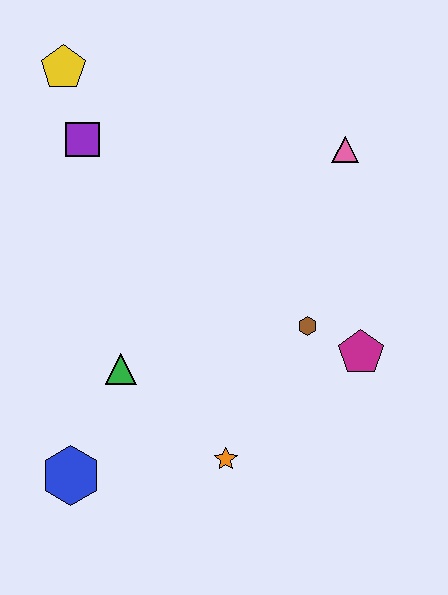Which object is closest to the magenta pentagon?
The brown hexagon is closest to the magenta pentagon.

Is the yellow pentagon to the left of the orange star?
Yes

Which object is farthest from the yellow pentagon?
The orange star is farthest from the yellow pentagon.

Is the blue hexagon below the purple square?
Yes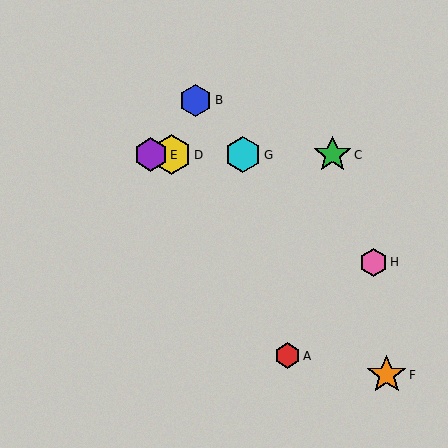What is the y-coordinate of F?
Object F is at y≈375.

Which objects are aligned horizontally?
Objects C, D, E, G are aligned horizontally.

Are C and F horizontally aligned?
No, C is at y≈155 and F is at y≈375.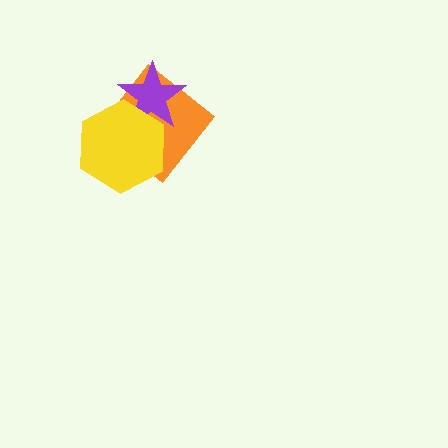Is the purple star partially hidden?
Yes, it is partially covered by another shape.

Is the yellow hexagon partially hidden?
No, no other shape covers it.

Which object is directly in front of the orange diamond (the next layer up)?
The purple star is directly in front of the orange diamond.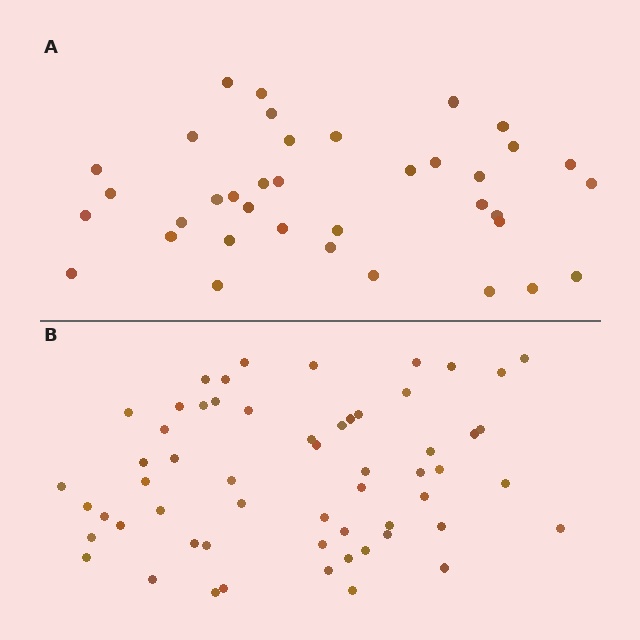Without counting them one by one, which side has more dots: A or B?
Region B (the bottom region) has more dots.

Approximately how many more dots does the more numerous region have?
Region B has approximately 20 more dots than region A.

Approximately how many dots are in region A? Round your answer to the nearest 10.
About 40 dots. (The exact count is 37, which rounds to 40.)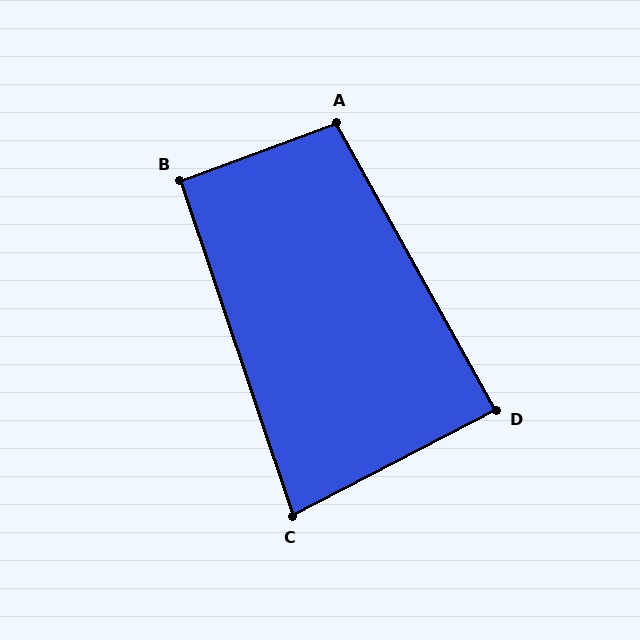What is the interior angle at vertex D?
Approximately 88 degrees (approximately right).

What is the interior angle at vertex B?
Approximately 92 degrees (approximately right).